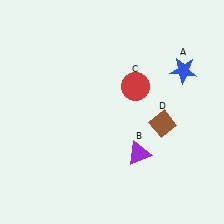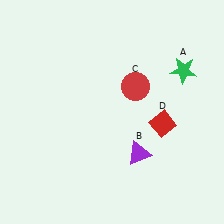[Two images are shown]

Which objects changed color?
A changed from blue to green. D changed from brown to red.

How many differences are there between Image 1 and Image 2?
There are 2 differences between the two images.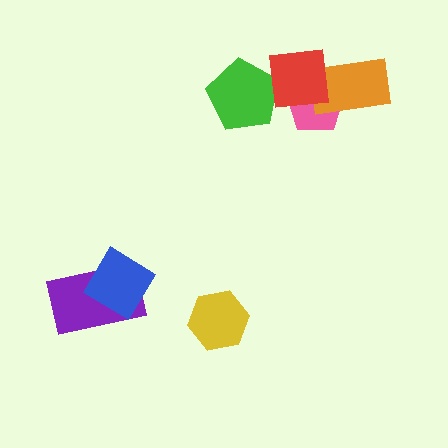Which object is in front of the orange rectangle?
The red square is in front of the orange rectangle.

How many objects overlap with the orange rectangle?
2 objects overlap with the orange rectangle.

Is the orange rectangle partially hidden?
Yes, it is partially covered by another shape.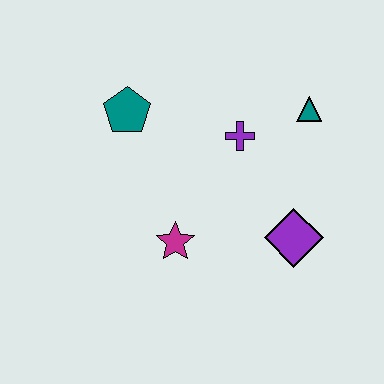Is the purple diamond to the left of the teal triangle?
Yes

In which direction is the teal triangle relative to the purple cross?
The teal triangle is to the right of the purple cross.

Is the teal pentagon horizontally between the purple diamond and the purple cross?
No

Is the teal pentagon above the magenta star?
Yes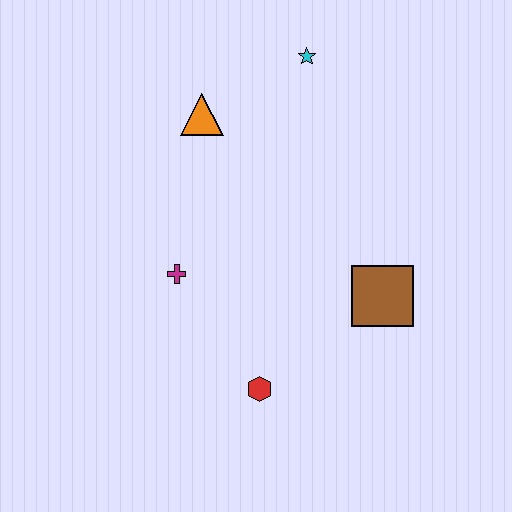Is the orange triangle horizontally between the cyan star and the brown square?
No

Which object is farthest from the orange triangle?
The red hexagon is farthest from the orange triangle.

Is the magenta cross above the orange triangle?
No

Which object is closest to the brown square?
The red hexagon is closest to the brown square.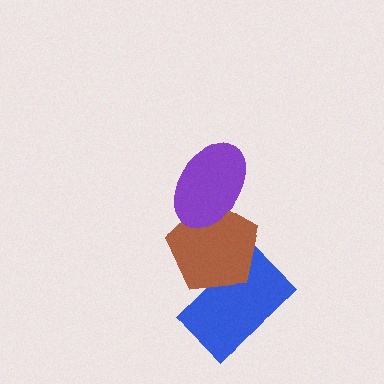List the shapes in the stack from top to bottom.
From top to bottom: the purple ellipse, the brown pentagon, the blue rectangle.